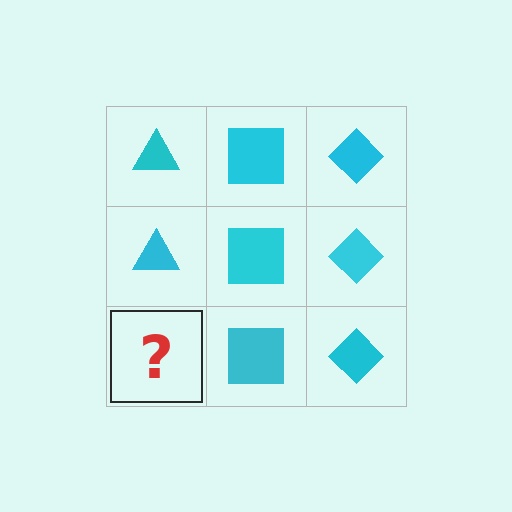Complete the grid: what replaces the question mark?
The question mark should be replaced with a cyan triangle.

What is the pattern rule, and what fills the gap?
The rule is that each column has a consistent shape. The gap should be filled with a cyan triangle.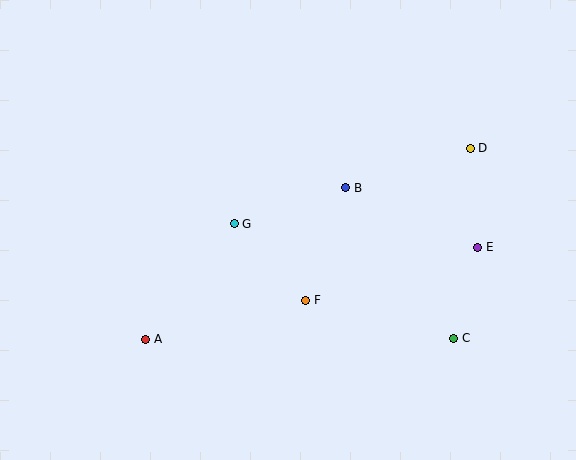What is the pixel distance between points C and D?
The distance between C and D is 191 pixels.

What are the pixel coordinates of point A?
Point A is at (146, 339).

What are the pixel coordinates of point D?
Point D is at (470, 148).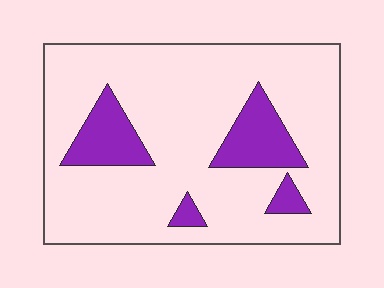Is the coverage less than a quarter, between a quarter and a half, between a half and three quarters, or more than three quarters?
Less than a quarter.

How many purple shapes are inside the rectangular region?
4.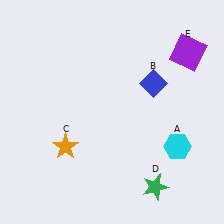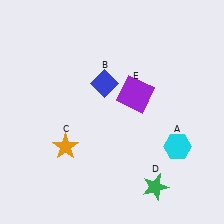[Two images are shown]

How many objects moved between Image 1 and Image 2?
2 objects moved between the two images.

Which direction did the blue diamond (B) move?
The blue diamond (B) moved left.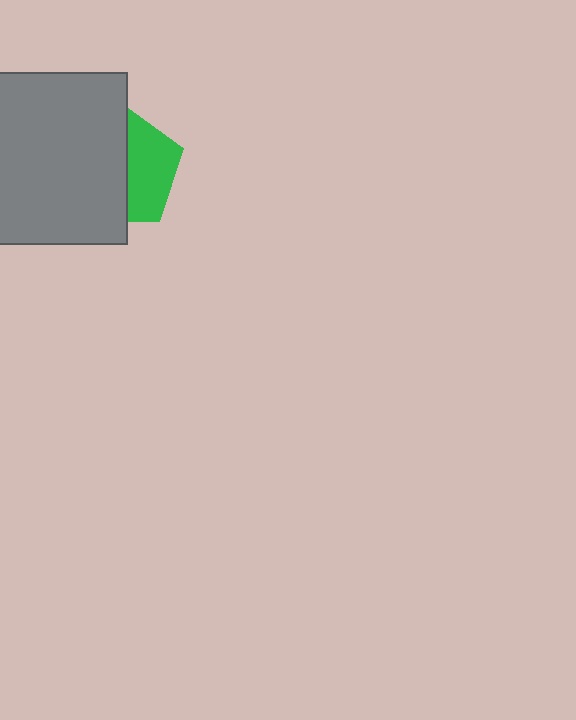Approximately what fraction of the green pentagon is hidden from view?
Roughly 57% of the green pentagon is hidden behind the gray rectangle.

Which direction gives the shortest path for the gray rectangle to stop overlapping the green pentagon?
Moving left gives the shortest separation.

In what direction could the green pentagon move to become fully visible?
The green pentagon could move right. That would shift it out from behind the gray rectangle entirely.